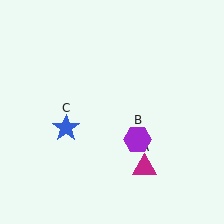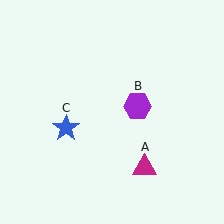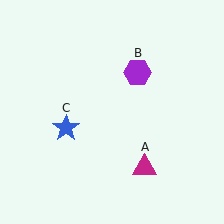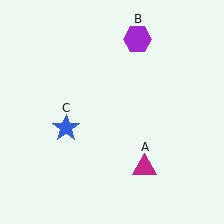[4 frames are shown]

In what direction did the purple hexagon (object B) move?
The purple hexagon (object B) moved up.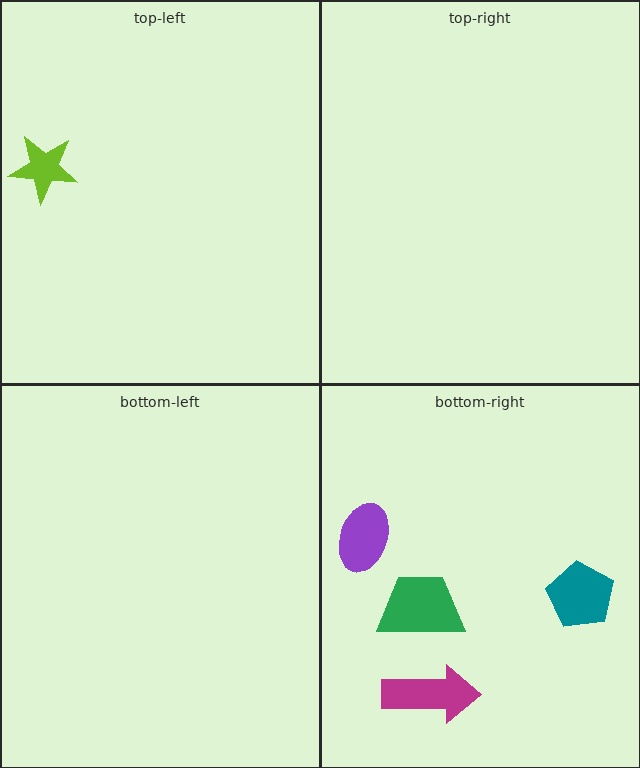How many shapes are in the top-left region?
1.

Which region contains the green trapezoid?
The bottom-right region.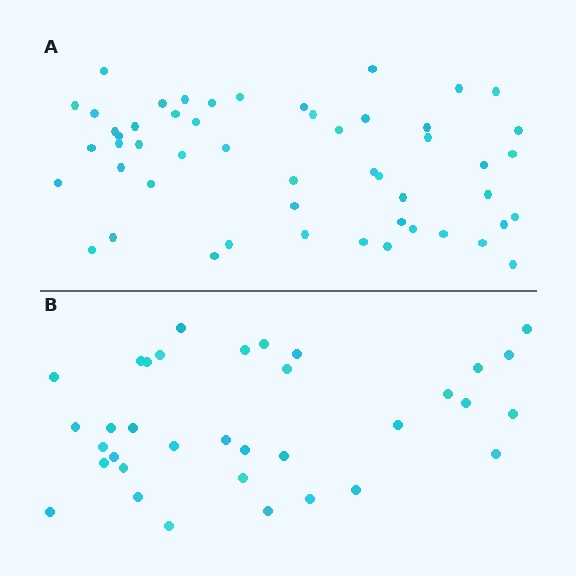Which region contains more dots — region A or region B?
Region A (the top region) has more dots.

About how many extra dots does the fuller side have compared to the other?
Region A has approximately 15 more dots than region B.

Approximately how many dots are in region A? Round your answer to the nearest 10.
About 50 dots. (The exact count is 52, which rounds to 50.)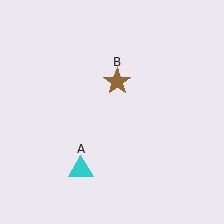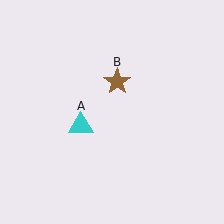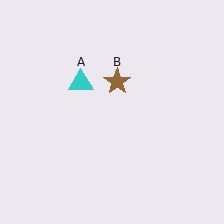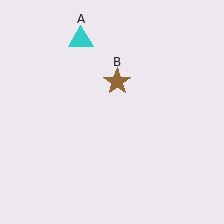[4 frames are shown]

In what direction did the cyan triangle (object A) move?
The cyan triangle (object A) moved up.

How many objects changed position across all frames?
1 object changed position: cyan triangle (object A).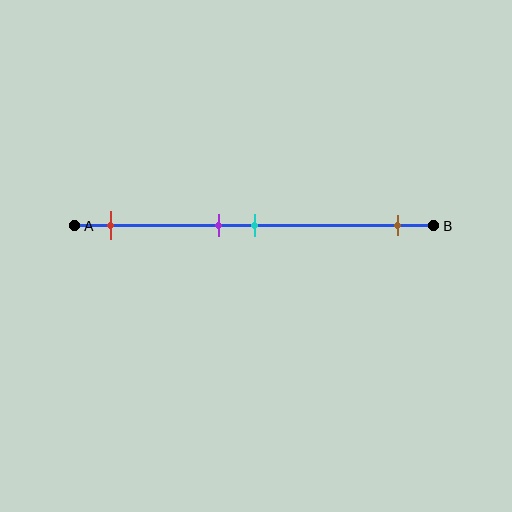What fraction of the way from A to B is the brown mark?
The brown mark is approximately 90% (0.9) of the way from A to B.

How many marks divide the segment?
There are 4 marks dividing the segment.